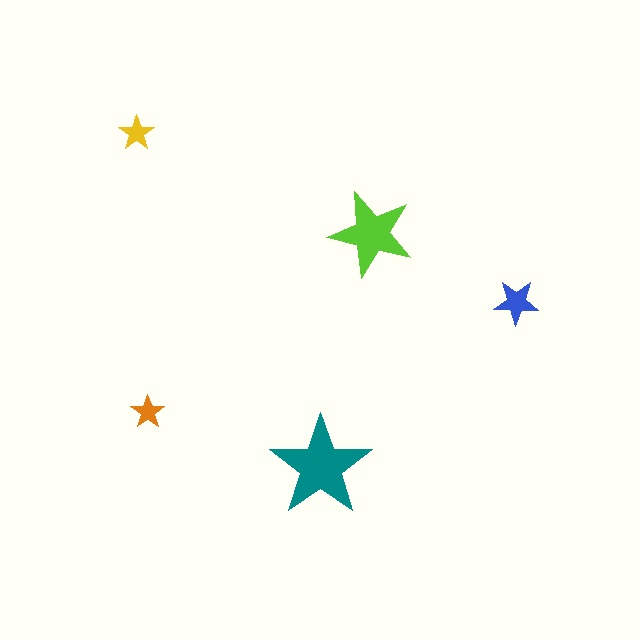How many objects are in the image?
There are 5 objects in the image.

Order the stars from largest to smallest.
the teal one, the lime one, the blue one, the yellow one, the orange one.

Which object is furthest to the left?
The yellow star is leftmost.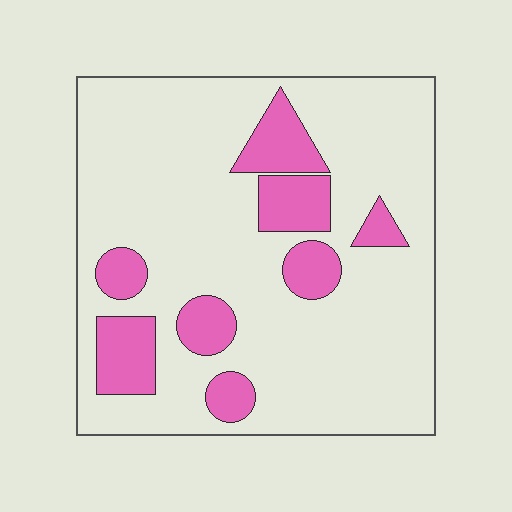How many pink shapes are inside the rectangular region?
8.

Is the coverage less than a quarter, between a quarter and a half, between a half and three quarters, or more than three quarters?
Less than a quarter.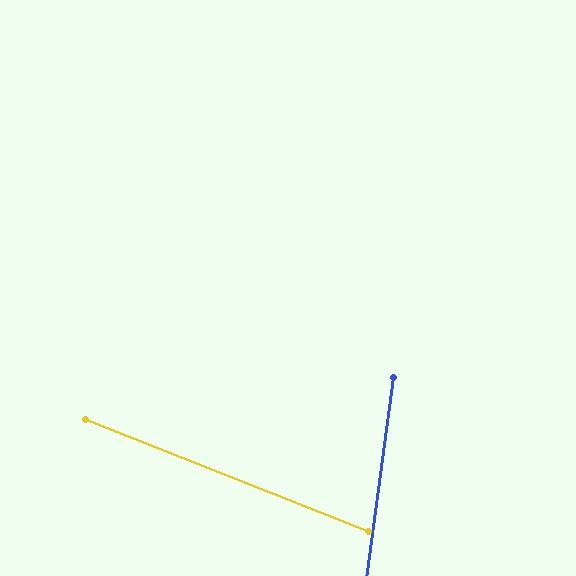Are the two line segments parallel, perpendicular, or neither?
Neither parallel nor perpendicular — they differ by about 76°.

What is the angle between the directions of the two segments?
Approximately 76 degrees.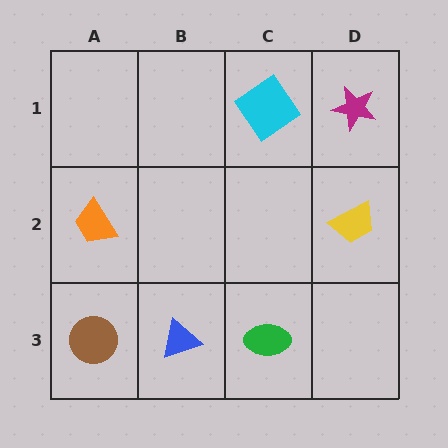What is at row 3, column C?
A green ellipse.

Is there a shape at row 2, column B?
No, that cell is empty.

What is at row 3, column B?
A blue triangle.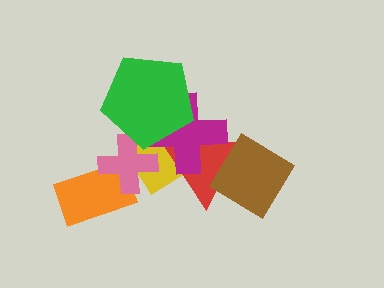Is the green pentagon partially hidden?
No, no other shape covers it.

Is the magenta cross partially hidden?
Yes, it is partially covered by another shape.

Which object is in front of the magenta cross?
The green pentagon is in front of the magenta cross.